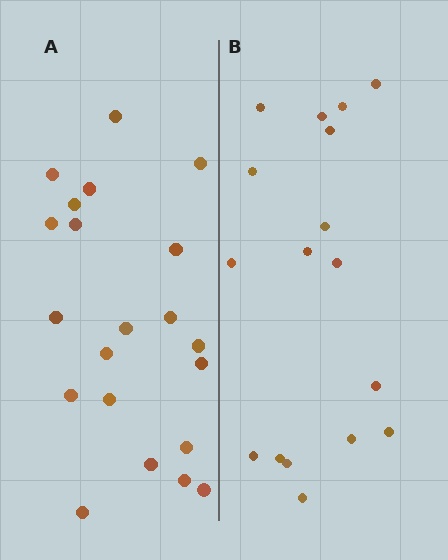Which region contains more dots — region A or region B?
Region A (the left region) has more dots.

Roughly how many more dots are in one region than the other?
Region A has about 4 more dots than region B.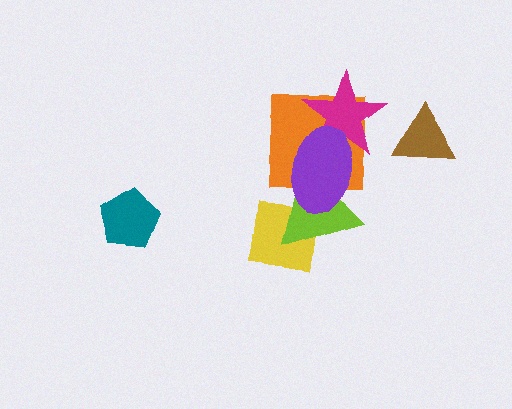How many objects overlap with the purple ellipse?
3 objects overlap with the purple ellipse.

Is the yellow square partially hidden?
Yes, it is partially covered by another shape.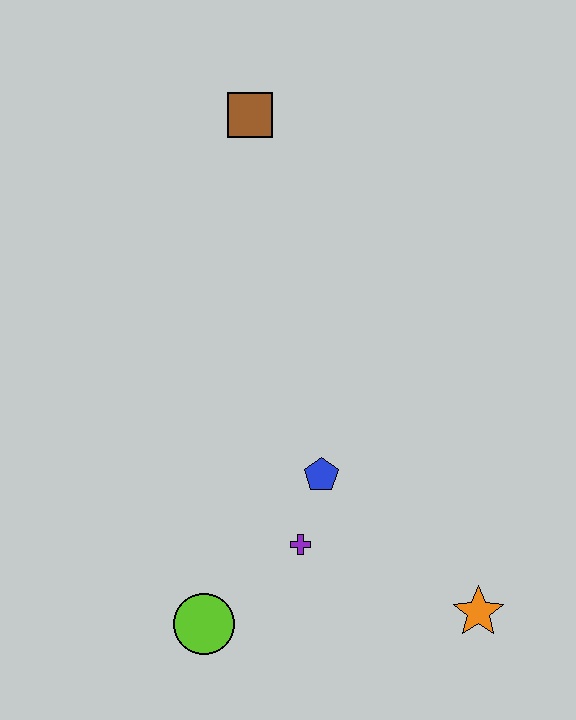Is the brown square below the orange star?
No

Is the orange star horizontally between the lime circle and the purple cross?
No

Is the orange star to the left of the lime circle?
No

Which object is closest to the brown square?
The blue pentagon is closest to the brown square.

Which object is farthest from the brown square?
The orange star is farthest from the brown square.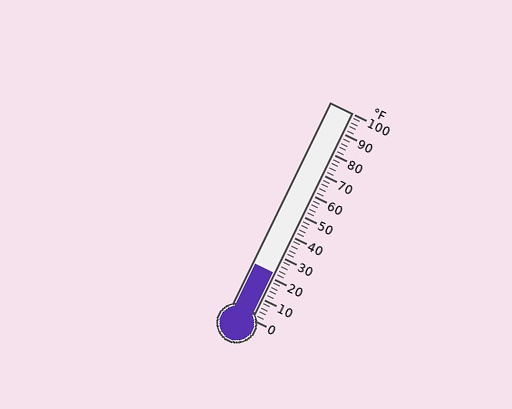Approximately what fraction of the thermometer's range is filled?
The thermometer is filled to approximately 20% of its range.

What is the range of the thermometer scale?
The thermometer scale ranges from 0°F to 100°F.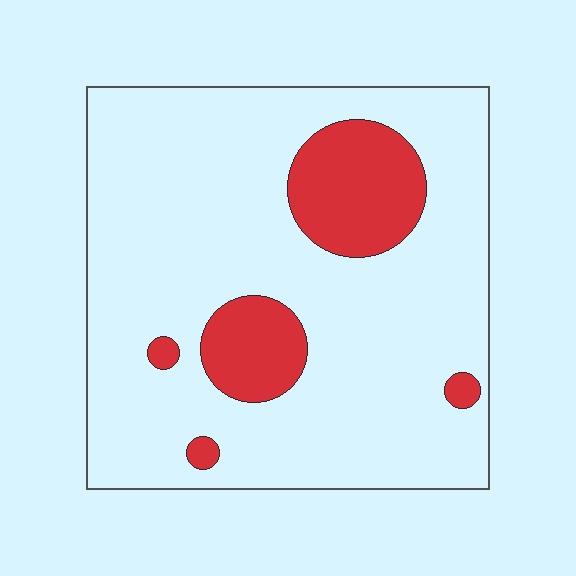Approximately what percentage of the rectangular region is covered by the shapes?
Approximately 15%.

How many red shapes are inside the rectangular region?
5.